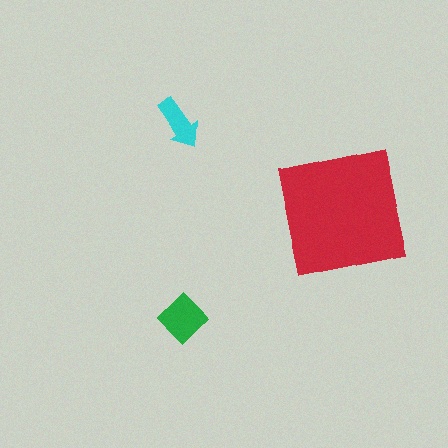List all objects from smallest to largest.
The cyan arrow, the green diamond, the red square.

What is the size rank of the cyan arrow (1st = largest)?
3rd.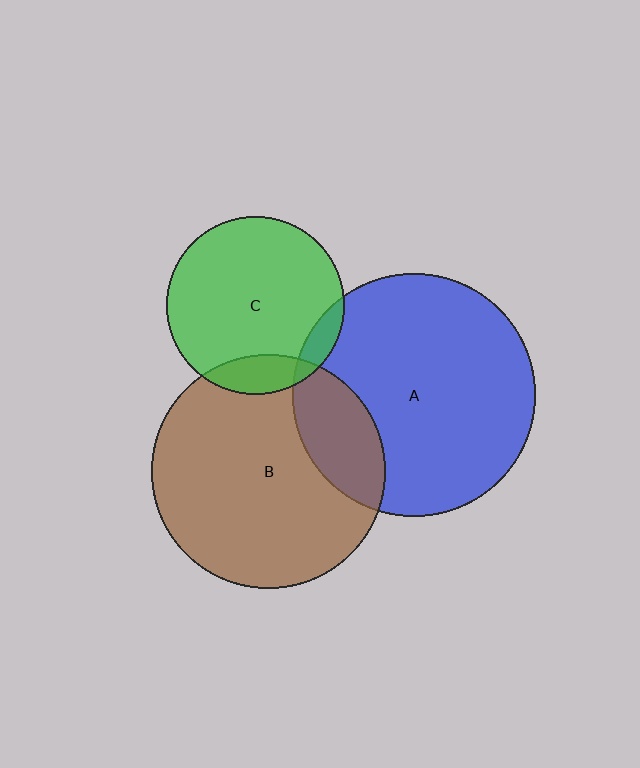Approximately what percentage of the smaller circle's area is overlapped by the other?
Approximately 15%.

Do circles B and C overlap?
Yes.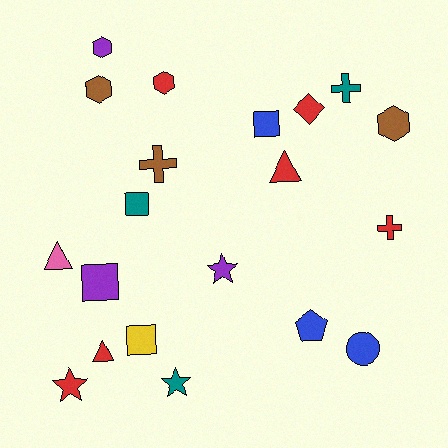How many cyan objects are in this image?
There are no cyan objects.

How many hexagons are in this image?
There are 4 hexagons.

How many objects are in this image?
There are 20 objects.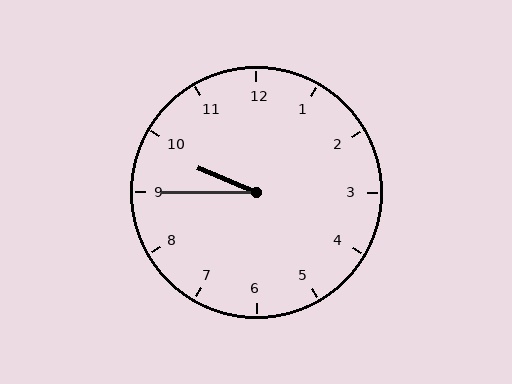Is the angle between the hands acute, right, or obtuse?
It is acute.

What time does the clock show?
9:45.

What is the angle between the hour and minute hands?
Approximately 22 degrees.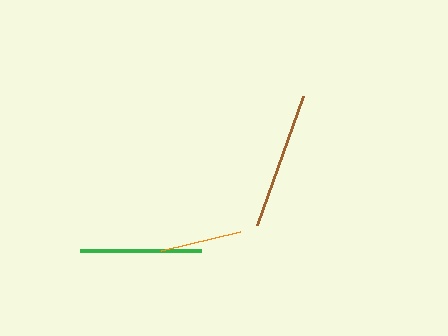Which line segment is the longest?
The brown line is the longest at approximately 136 pixels.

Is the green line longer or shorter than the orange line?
The green line is longer than the orange line.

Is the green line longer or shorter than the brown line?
The brown line is longer than the green line.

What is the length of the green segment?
The green segment is approximately 121 pixels long.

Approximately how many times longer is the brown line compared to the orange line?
The brown line is approximately 1.7 times the length of the orange line.